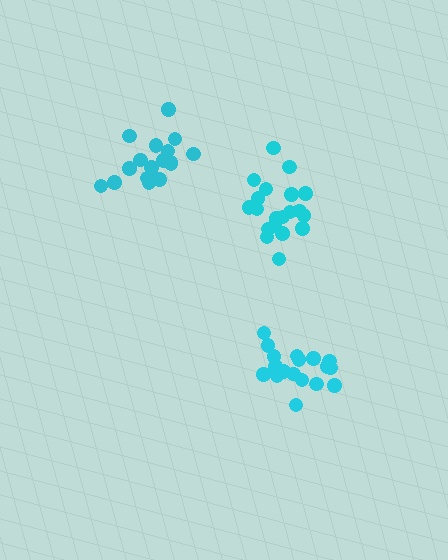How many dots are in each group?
Group 1: 18 dots, Group 2: 20 dots, Group 3: 17 dots (55 total).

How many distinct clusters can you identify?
There are 3 distinct clusters.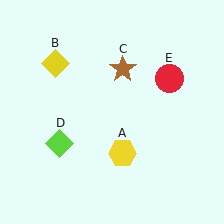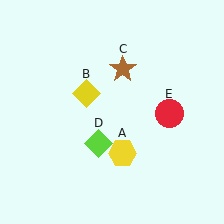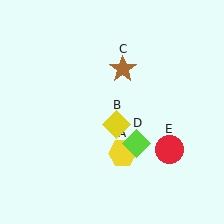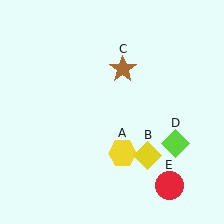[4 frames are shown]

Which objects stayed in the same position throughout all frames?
Yellow hexagon (object A) and brown star (object C) remained stationary.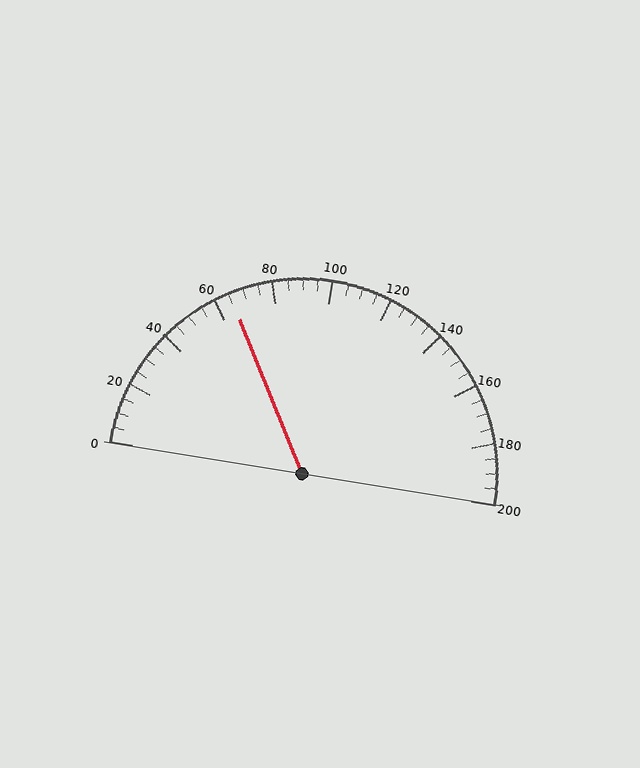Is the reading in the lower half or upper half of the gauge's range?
The reading is in the lower half of the range (0 to 200).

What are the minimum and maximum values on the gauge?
The gauge ranges from 0 to 200.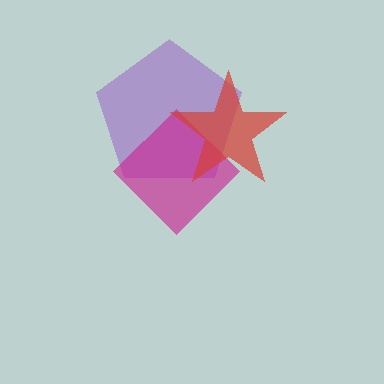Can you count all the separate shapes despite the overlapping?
Yes, there are 3 separate shapes.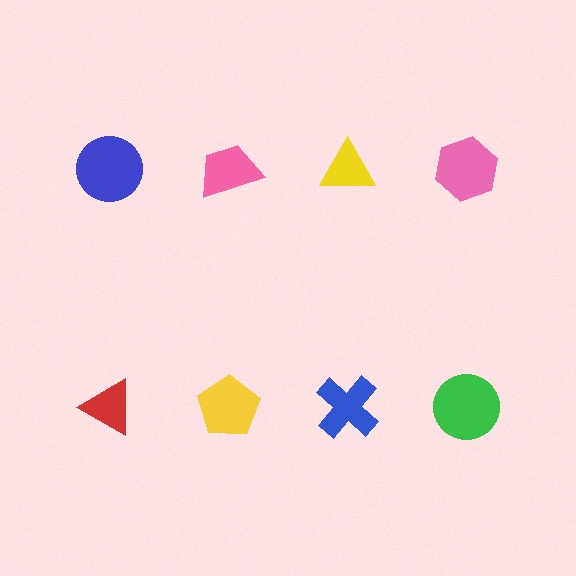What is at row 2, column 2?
A yellow pentagon.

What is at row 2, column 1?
A red triangle.